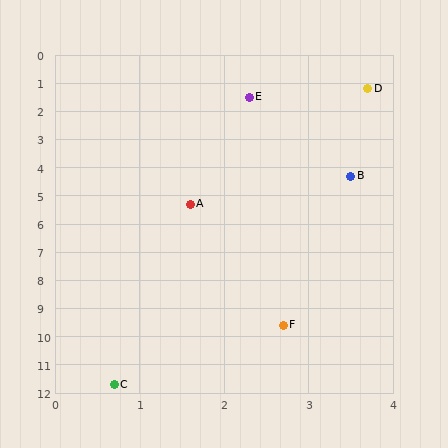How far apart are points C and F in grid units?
Points C and F are about 2.9 grid units apart.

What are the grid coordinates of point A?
Point A is at approximately (1.6, 5.3).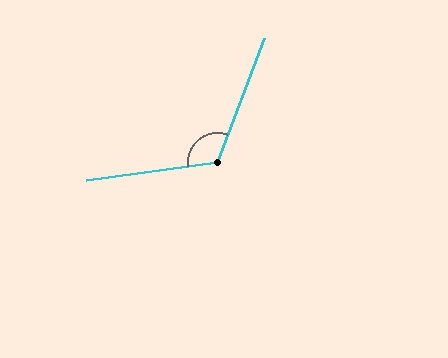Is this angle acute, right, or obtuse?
It is obtuse.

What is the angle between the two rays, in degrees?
Approximately 118 degrees.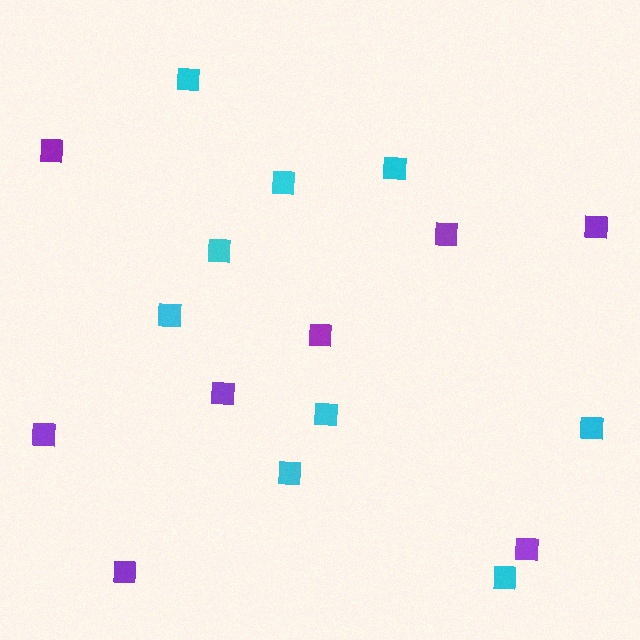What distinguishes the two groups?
There are 2 groups: one group of purple squares (8) and one group of cyan squares (9).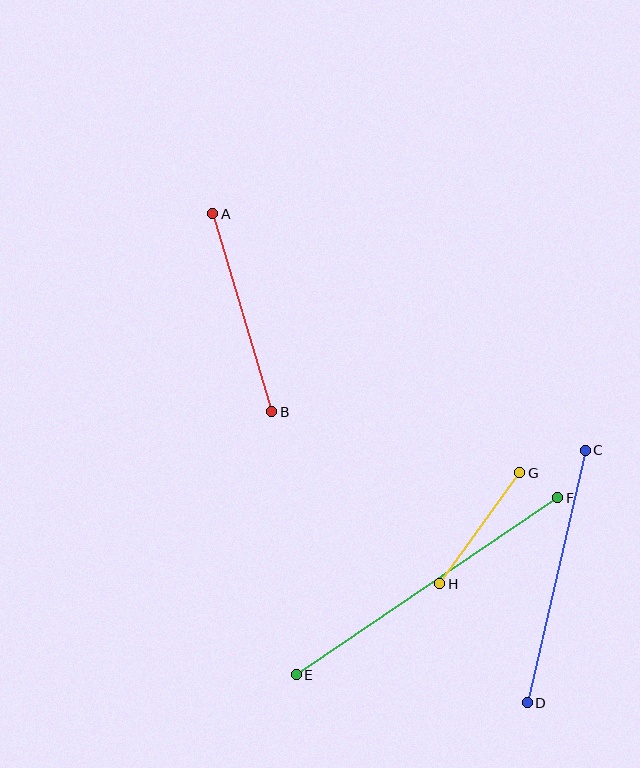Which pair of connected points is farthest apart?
Points E and F are farthest apart.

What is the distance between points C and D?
The distance is approximately 259 pixels.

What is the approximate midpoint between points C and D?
The midpoint is at approximately (556, 576) pixels.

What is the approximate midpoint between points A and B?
The midpoint is at approximately (242, 313) pixels.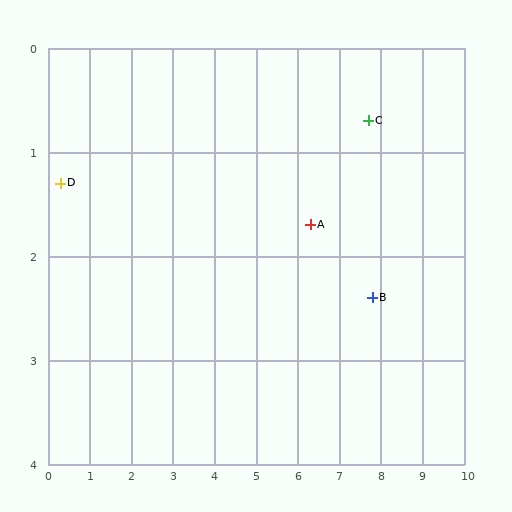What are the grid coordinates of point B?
Point B is at approximately (7.8, 2.4).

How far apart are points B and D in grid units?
Points B and D are about 7.6 grid units apart.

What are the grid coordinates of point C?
Point C is at approximately (7.7, 0.7).